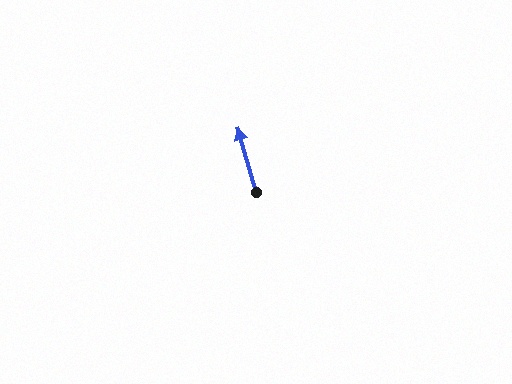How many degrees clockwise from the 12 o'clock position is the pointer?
Approximately 344 degrees.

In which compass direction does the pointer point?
North.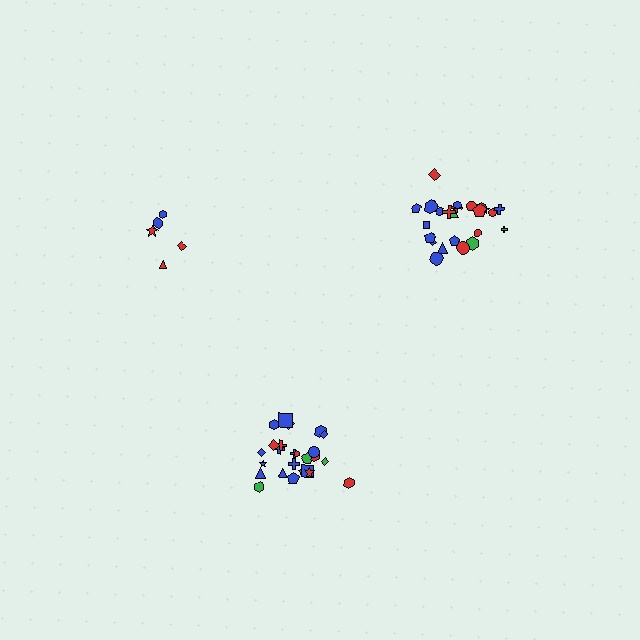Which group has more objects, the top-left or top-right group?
The top-right group.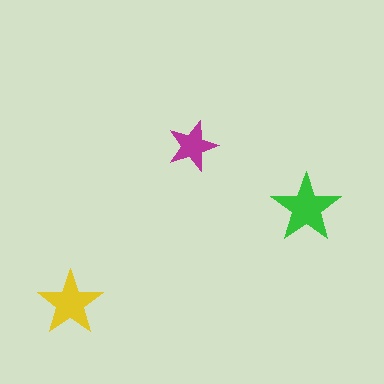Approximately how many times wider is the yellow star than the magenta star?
About 1.5 times wider.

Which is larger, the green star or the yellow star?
The green one.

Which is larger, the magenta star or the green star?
The green one.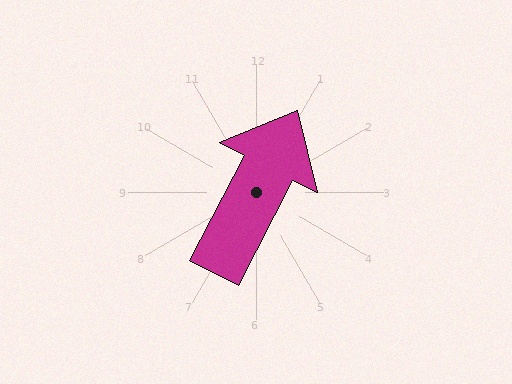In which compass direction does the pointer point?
Northeast.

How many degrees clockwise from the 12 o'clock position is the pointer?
Approximately 27 degrees.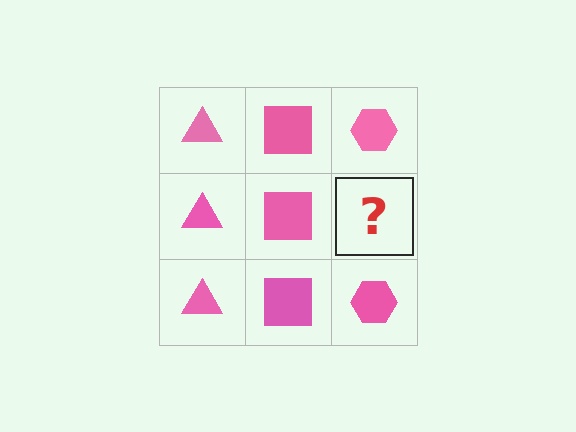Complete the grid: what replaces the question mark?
The question mark should be replaced with a pink hexagon.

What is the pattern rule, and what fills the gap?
The rule is that each column has a consistent shape. The gap should be filled with a pink hexagon.